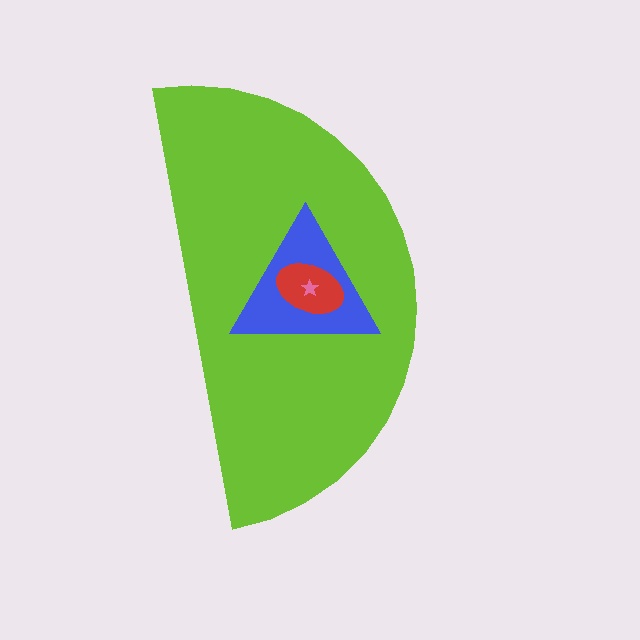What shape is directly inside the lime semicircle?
The blue triangle.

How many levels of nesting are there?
4.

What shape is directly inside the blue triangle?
The red ellipse.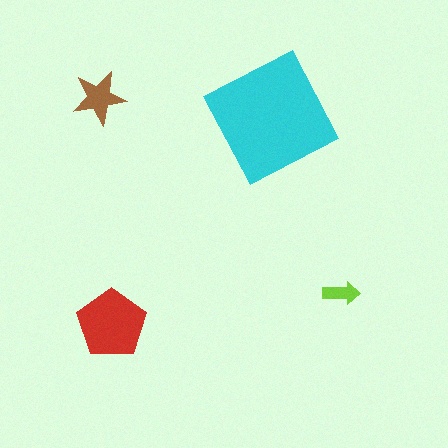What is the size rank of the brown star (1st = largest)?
3rd.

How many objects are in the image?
There are 4 objects in the image.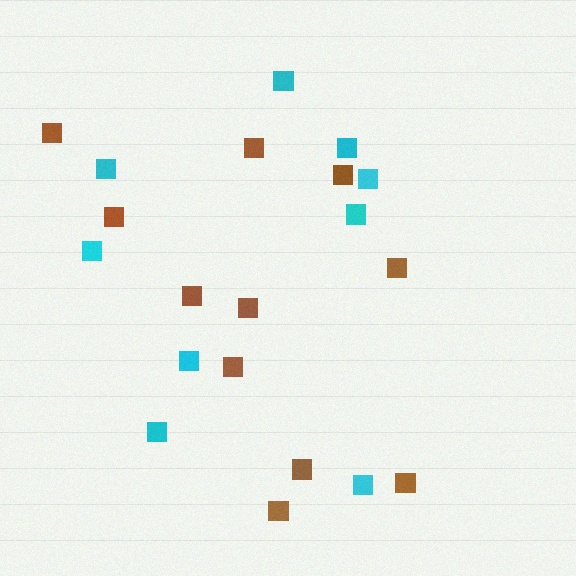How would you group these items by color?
There are 2 groups: one group of brown squares (11) and one group of cyan squares (9).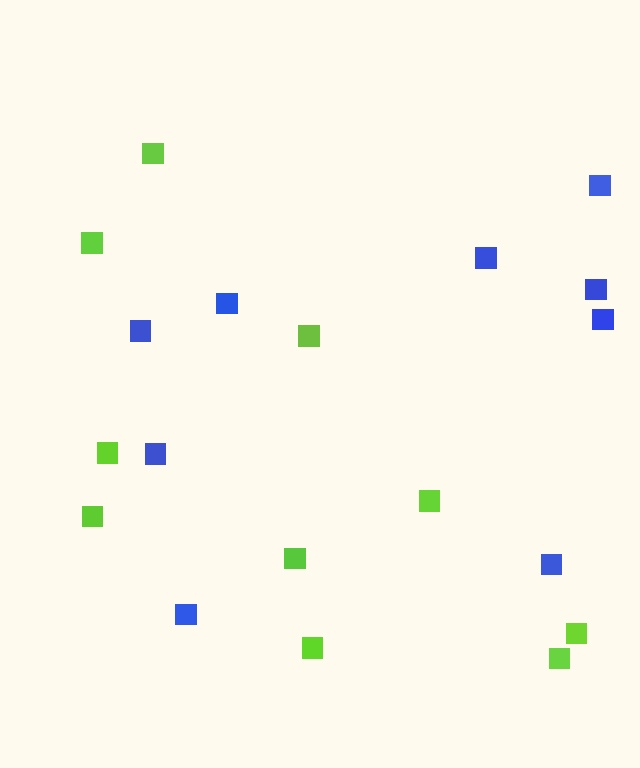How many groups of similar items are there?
There are 2 groups: one group of lime squares (10) and one group of blue squares (9).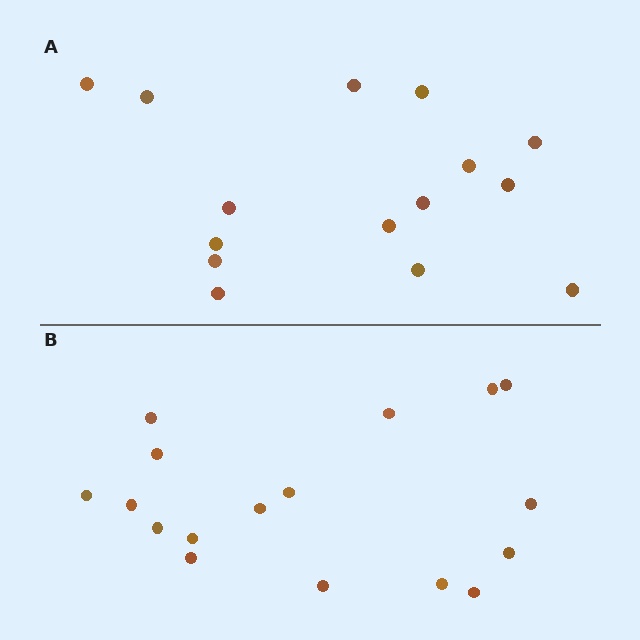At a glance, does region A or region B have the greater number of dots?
Region B (the bottom region) has more dots.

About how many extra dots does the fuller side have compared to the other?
Region B has just a few more — roughly 2 or 3 more dots than region A.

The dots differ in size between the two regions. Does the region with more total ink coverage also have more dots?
No. Region A has more total ink coverage because its dots are larger, but region B actually contains more individual dots. Total area can be misleading — the number of items is what matters here.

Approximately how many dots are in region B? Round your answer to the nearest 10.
About 20 dots. (The exact count is 17, which rounds to 20.)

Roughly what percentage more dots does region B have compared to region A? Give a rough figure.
About 15% more.